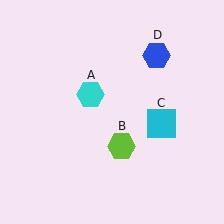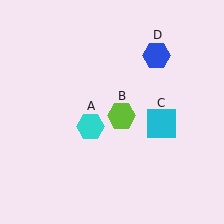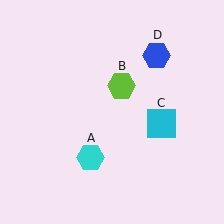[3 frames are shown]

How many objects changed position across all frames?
2 objects changed position: cyan hexagon (object A), lime hexagon (object B).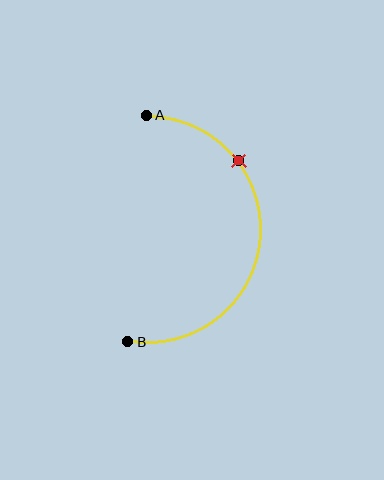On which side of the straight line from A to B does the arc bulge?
The arc bulges to the right of the straight line connecting A and B.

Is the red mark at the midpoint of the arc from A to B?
No. The red mark lies on the arc but is closer to endpoint A. The arc midpoint would be at the point on the curve equidistant along the arc from both A and B.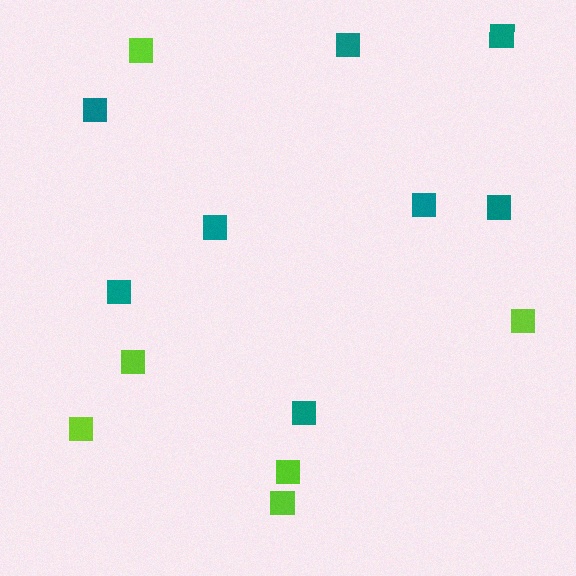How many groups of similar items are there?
There are 2 groups: one group of lime squares (6) and one group of teal squares (8).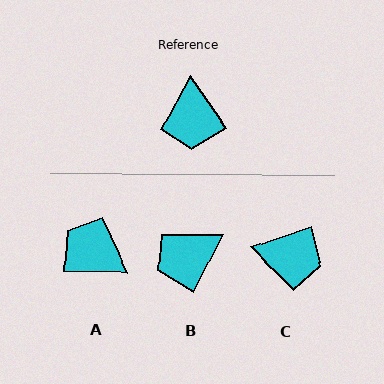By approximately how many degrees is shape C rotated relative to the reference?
Approximately 73 degrees counter-clockwise.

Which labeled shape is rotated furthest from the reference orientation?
A, about 126 degrees away.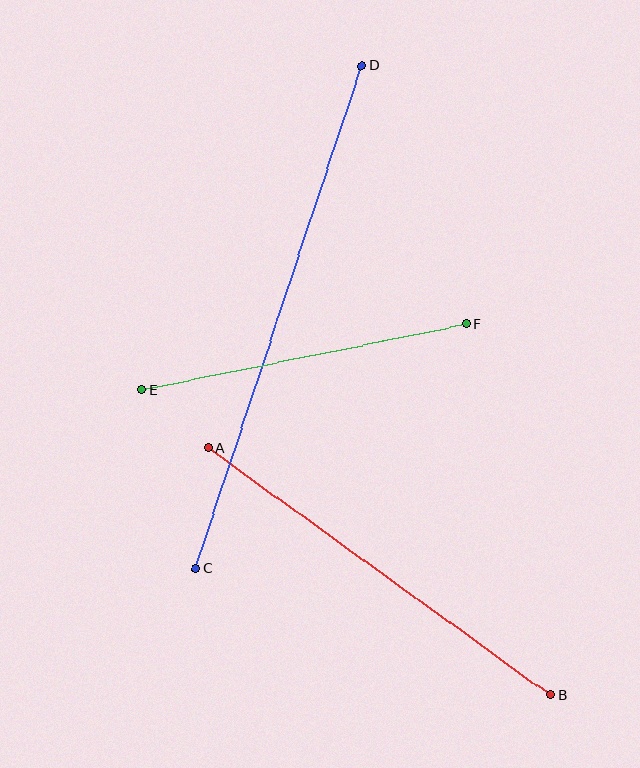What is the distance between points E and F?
The distance is approximately 331 pixels.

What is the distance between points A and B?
The distance is approximately 422 pixels.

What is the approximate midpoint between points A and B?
The midpoint is at approximately (379, 571) pixels.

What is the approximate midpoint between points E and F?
The midpoint is at approximately (304, 357) pixels.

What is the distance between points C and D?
The distance is approximately 529 pixels.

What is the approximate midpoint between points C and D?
The midpoint is at approximately (279, 317) pixels.